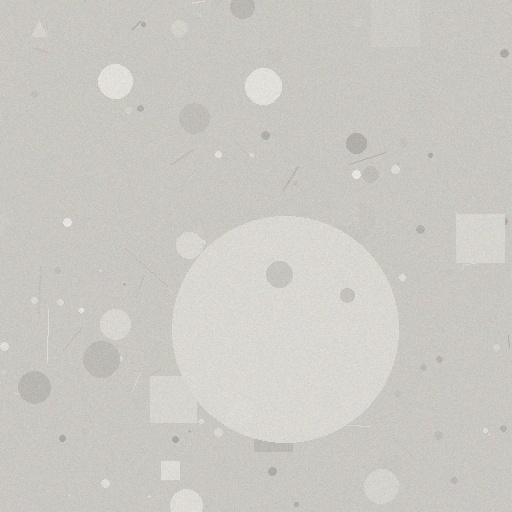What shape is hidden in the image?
A circle is hidden in the image.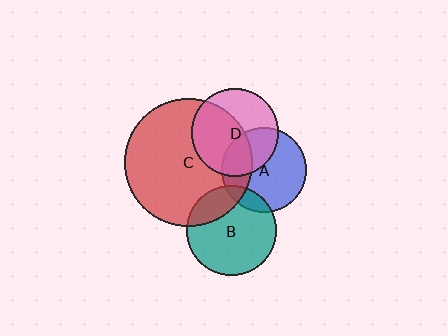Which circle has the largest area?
Circle C (red).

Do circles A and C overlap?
Yes.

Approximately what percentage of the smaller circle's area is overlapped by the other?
Approximately 25%.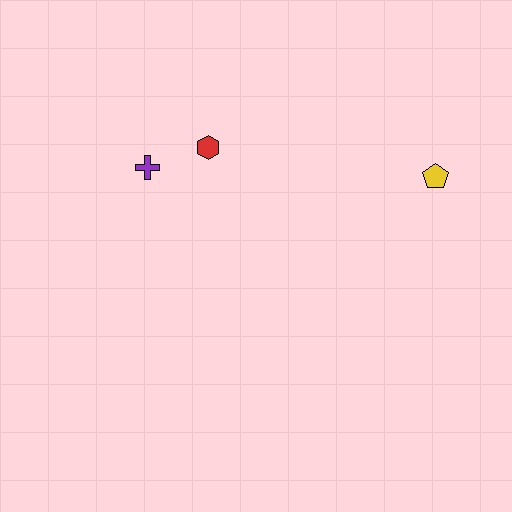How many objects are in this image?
There are 3 objects.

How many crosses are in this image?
There is 1 cross.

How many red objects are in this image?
There is 1 red object.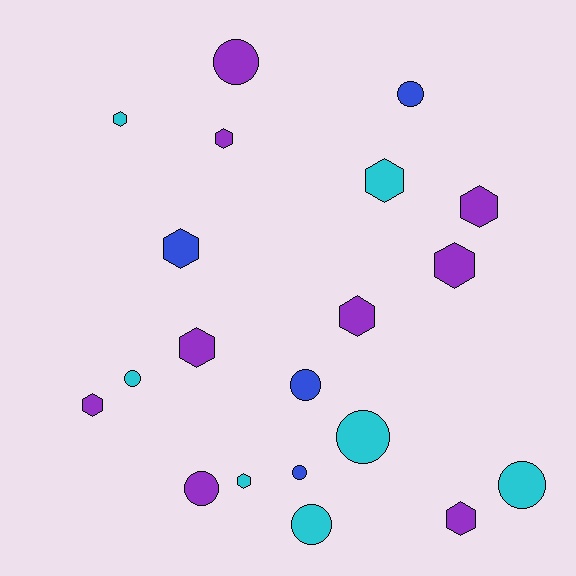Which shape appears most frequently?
Hexagon, with 11 objects.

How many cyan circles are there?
There are 4 cyan circles.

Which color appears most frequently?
Purple, with 9 objects.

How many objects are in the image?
There are 20 objects.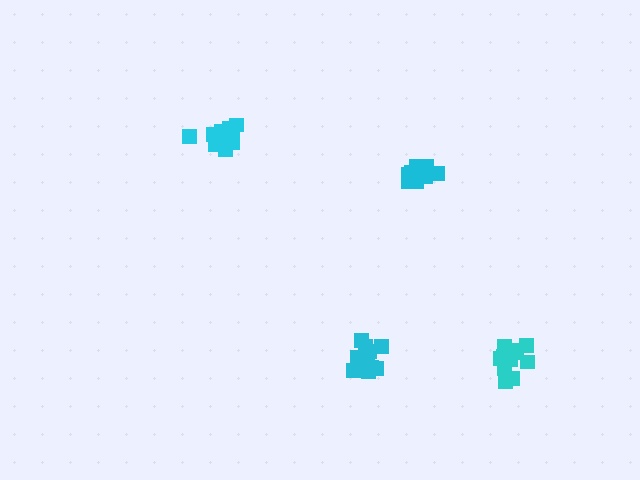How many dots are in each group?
Group 1: 12 dots, Group 2: 11 dots, Group 3: 12 dots, Group 4: 11 dots (46 total).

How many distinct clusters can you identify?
There are 4 distinct clusters.